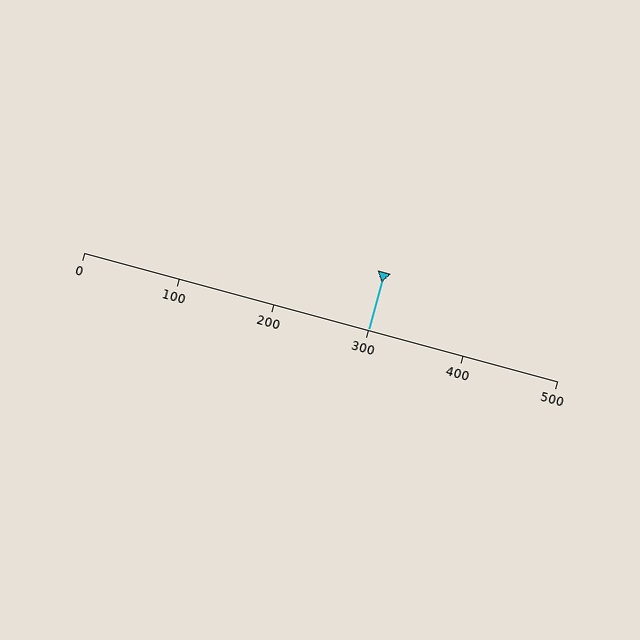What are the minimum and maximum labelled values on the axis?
The axis runs from 0 to 500.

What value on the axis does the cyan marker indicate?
The marker indicates approximately 300.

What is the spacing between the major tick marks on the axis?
The major ticks are spaced 100 apart.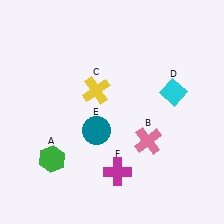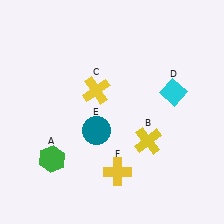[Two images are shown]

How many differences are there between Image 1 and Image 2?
There are 2 differences between the two images.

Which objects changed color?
B changed from pink to yellow. F changed from magenta to yellow.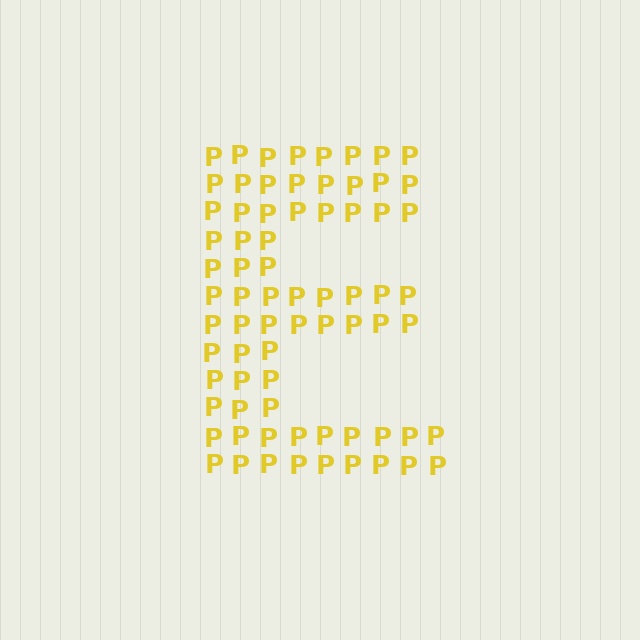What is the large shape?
The large shape is the letter E.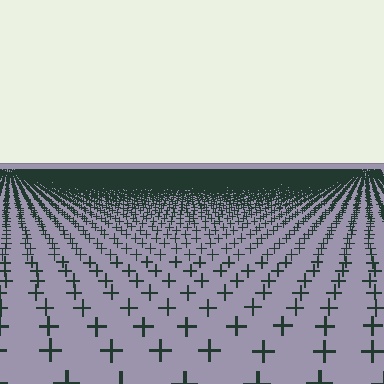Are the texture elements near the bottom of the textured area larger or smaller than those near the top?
Larger. Near the bottom, elements are closer to the viewer and appear at a bigger on-screen size.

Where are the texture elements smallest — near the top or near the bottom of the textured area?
Near the top.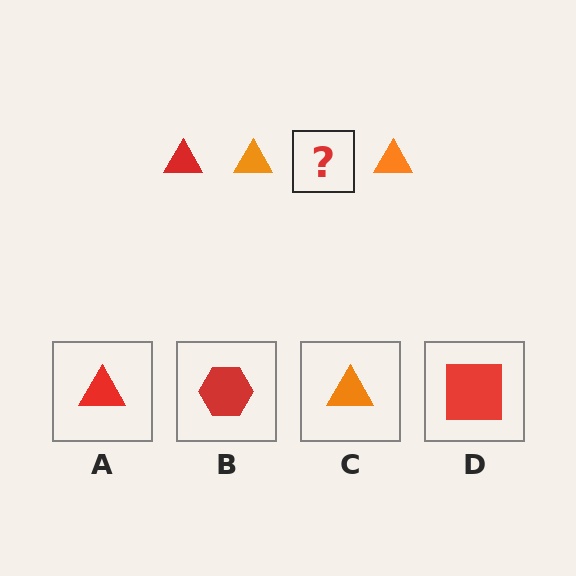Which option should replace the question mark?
Option A.